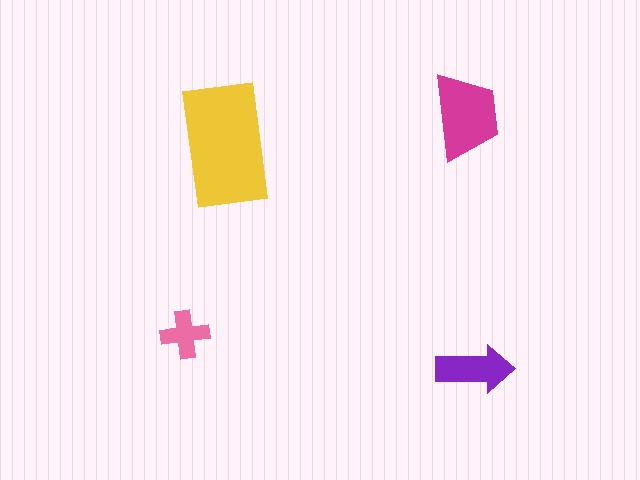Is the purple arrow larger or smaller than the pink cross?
Larger.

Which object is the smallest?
The pink cross.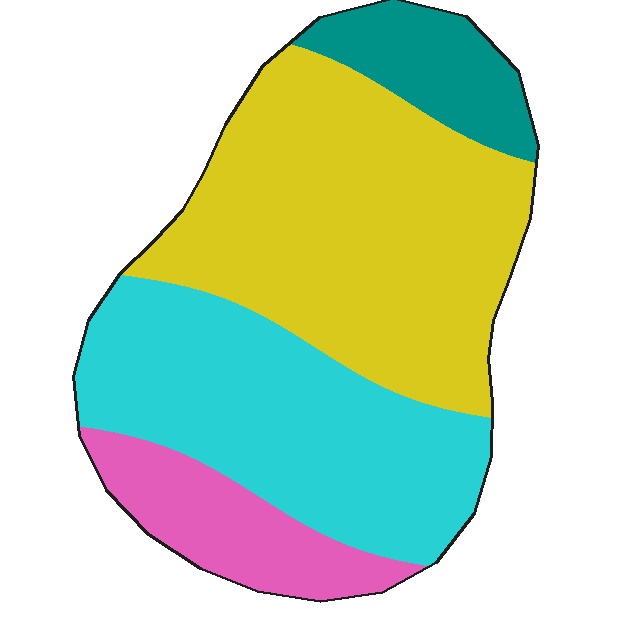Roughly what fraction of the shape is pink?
Pink covers around 10% of the shape.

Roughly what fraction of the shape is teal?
Teal covers around 10% of the shape.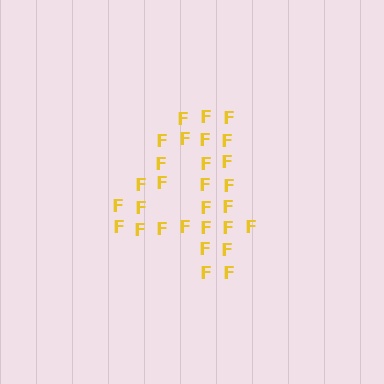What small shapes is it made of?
It is made of small letter F's.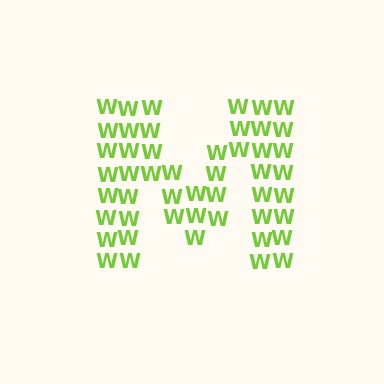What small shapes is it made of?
It is made of small letter W's.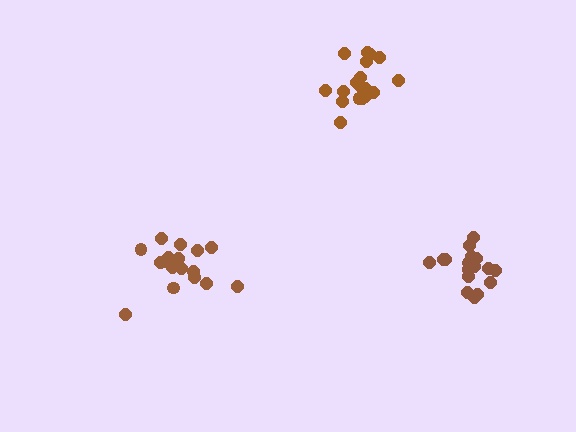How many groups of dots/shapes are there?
There are 3 groups.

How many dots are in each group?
Group 1: 17 dots, Group 2: 19 dots, Group 3: 17 dots (53 total).